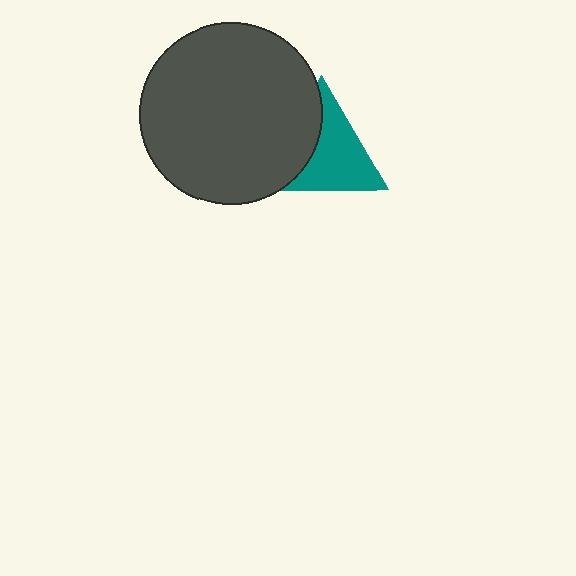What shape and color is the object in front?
The object in front is a dark gray circle.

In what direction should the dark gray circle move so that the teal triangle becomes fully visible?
The dark gray circle should move left. That is the shortest direction to clear the overlap and leave the teal triangle fully visible.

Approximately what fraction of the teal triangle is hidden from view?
Roughly 38% of the teal triangle is hidden behind the dark gray circle.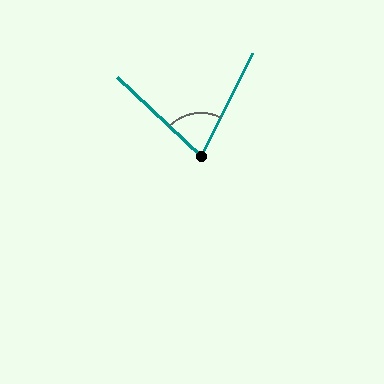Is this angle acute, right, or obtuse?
It is acute.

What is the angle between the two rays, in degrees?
Approximately 73 degrees.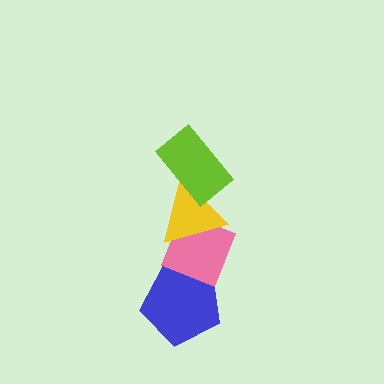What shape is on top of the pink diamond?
The yellow triangle is on top of the pink diamond.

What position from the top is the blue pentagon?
The blue pentagon is 4th from the top.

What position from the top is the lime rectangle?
The lime rectangle is 1st from the top.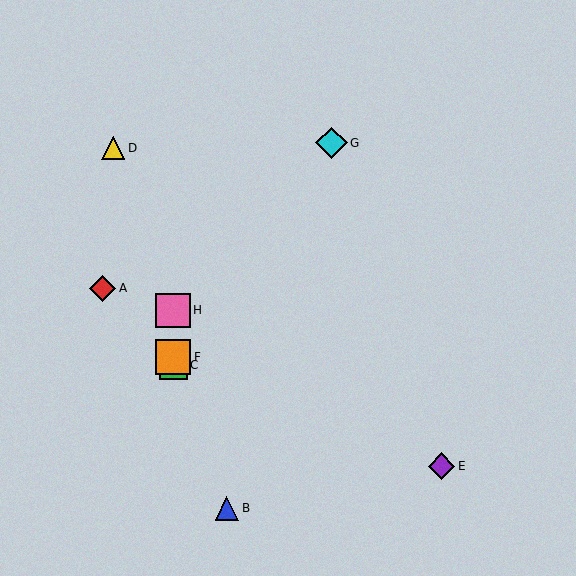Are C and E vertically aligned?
No, C is at x≈173 and E is at x≈441.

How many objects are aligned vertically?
3 objects (C, F, H) are aligned vertically.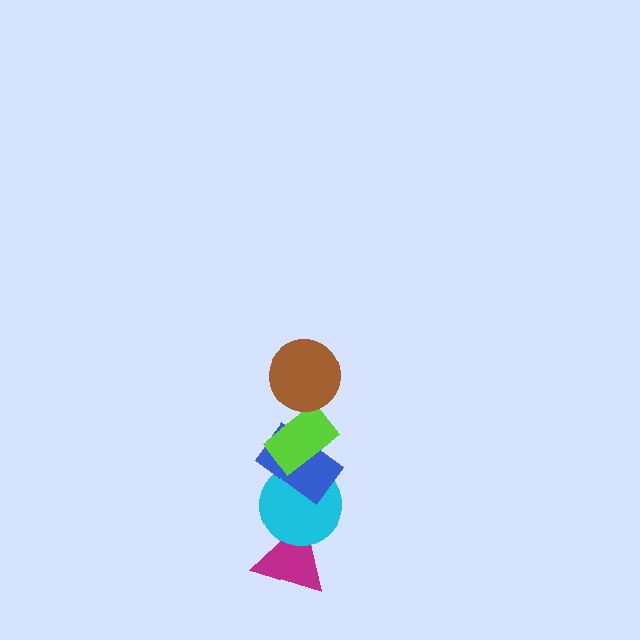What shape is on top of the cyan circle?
The blue rectangle is on top of the cyan circle.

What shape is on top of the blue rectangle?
The lime rectangle is on top of the blue rectangle.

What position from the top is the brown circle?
The brown circle is 1st from the top.